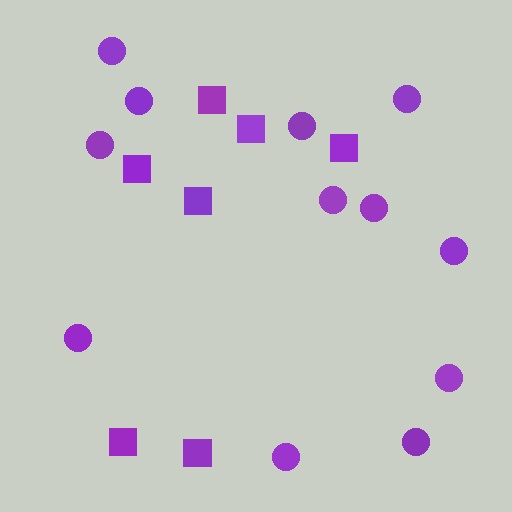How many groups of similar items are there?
There are 2 groups: one group of squares (7) and one group of circles (12).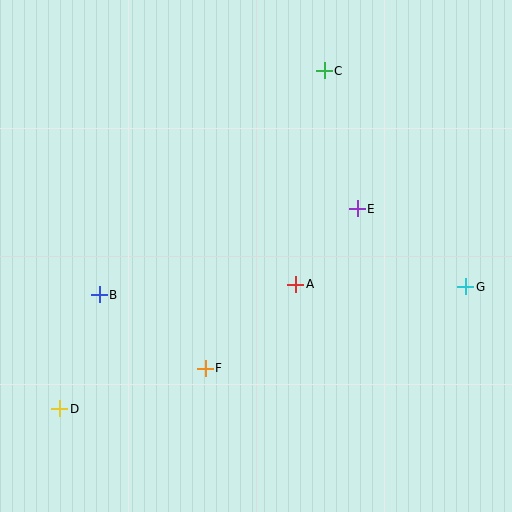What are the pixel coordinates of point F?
Point F is at (205, 368).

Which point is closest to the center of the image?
Point A at (296, 284) is closest to the center.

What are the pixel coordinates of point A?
Point A is at (296, 284).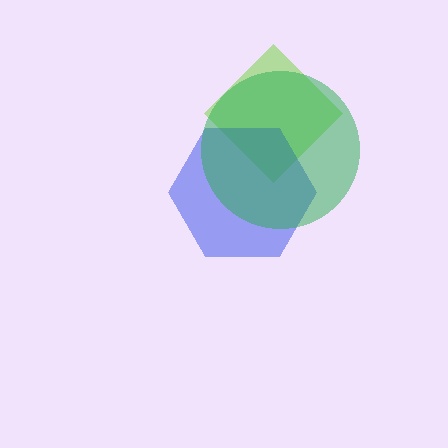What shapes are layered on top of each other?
The layered shapes are: a lime diamond, a blue hexagon, a green circle.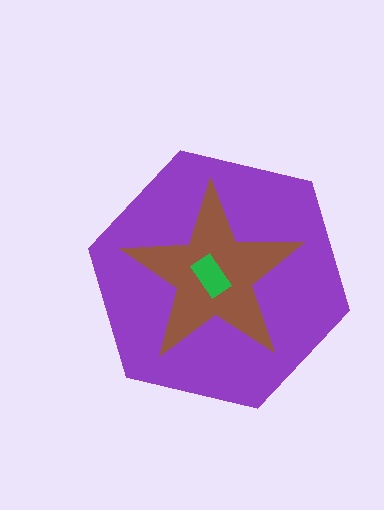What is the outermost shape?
The purple hexagon.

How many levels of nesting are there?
3.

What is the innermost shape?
The green rectangle.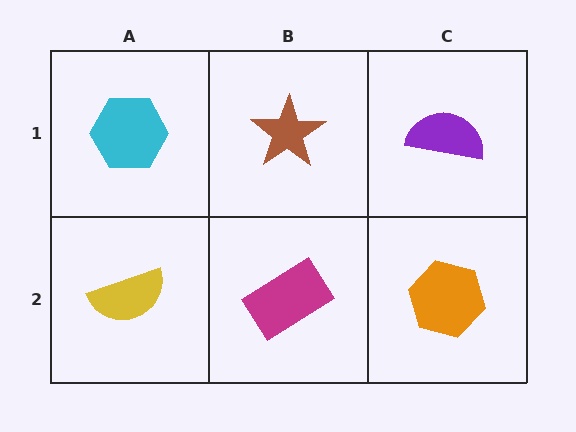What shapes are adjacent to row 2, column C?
A purple semicircle (row 1, column C), a magenta rectangle (row 2, column B).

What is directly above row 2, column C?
A purple semicircle.